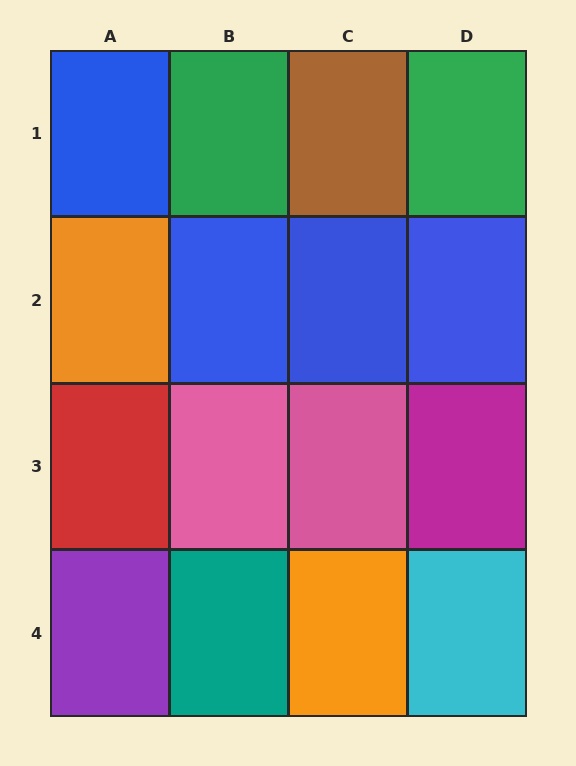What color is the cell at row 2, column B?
Blue.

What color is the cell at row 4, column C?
Orange.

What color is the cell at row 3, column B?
Pink.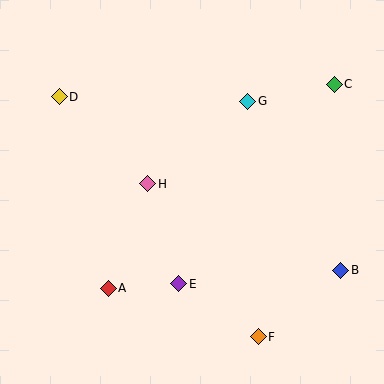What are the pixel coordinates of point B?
Point B is at (341, 270).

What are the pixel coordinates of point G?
Point G is at (248, 101).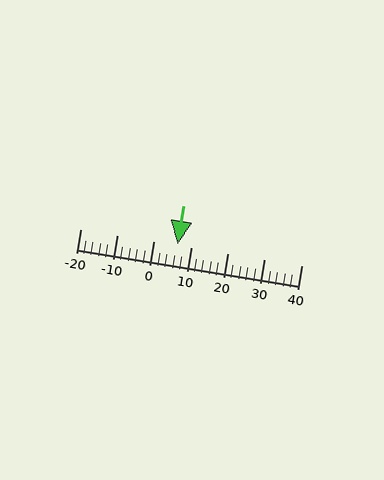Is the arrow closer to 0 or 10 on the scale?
The arrow is closer to 10.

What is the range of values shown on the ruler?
The ruler shows values from -20 to 40.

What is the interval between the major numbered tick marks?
The major tick marks are spaced 10 units apart.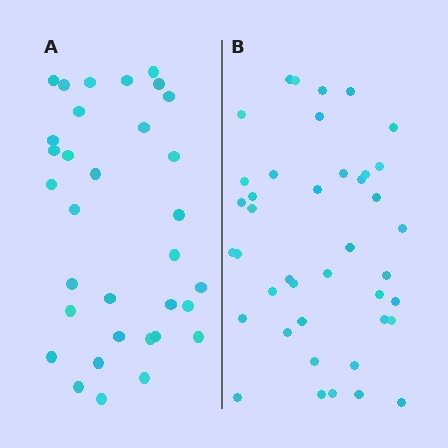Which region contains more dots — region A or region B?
Region B (the right region) has more dots.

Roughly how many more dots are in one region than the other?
Region B has roughly 8 or so more dots than region A.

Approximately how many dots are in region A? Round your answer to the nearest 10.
About 30 dots. (The exact count is 33, which rounds to 30.)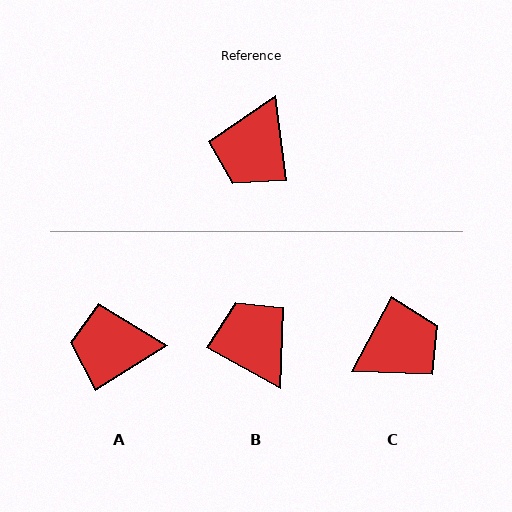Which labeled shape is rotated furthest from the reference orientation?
C, about 144 degrees away.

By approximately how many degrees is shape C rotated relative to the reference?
Approximately 144 degrees counter-clockwise.